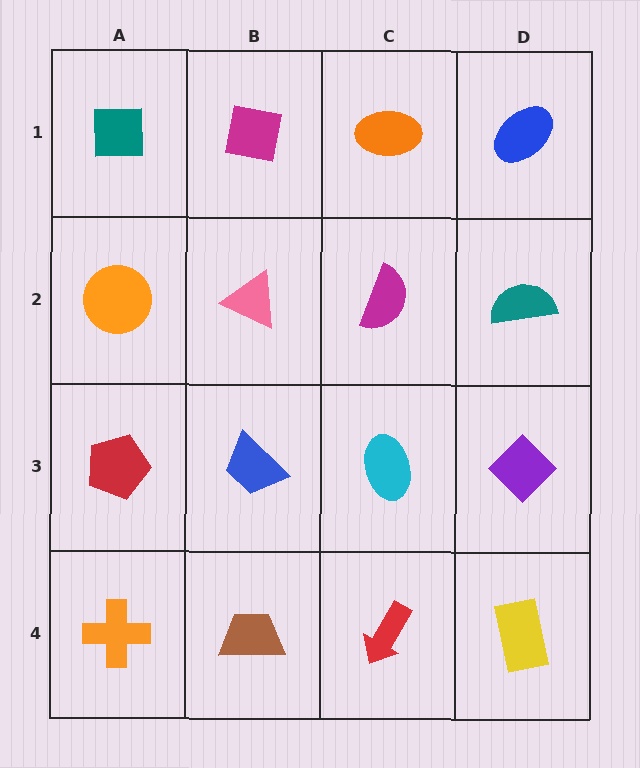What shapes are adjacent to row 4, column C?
A cyan ellipse (row 3, column C), a brown trapezoid (row 4, column B), a yellow rectangle (row 4, column D).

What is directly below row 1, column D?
A teal semicircle.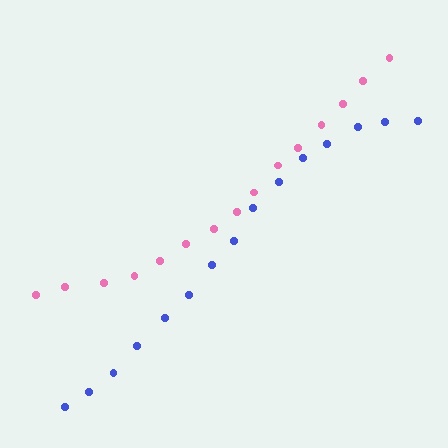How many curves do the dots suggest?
There are 2 distinct paths.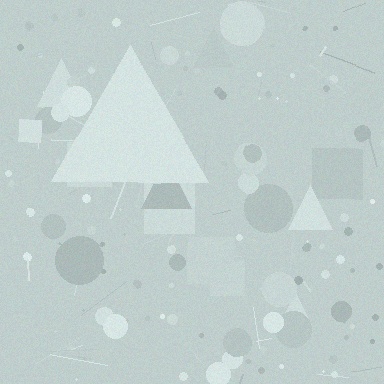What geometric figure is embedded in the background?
A triangle is embedded in the background.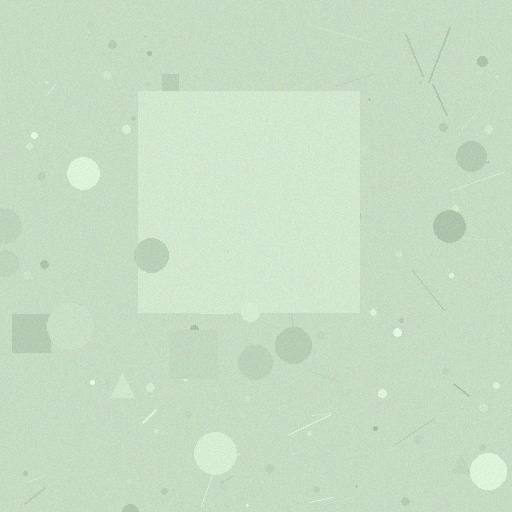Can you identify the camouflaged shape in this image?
The camouflaged shape is a square.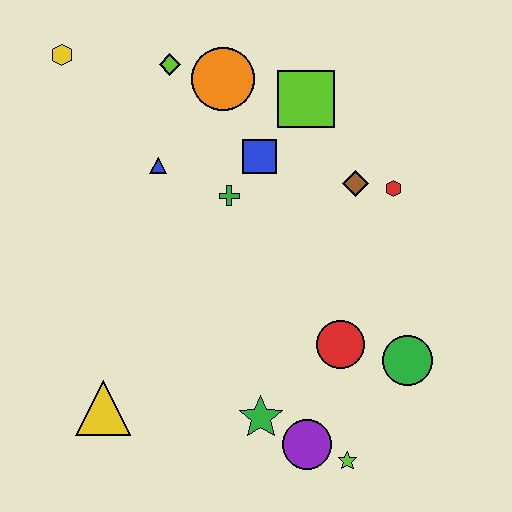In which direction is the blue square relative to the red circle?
The blue square is above the red circle.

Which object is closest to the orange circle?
The lime diamond is closest to the orange circle.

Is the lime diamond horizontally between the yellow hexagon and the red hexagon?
Yes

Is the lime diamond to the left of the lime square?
Yes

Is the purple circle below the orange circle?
Yes